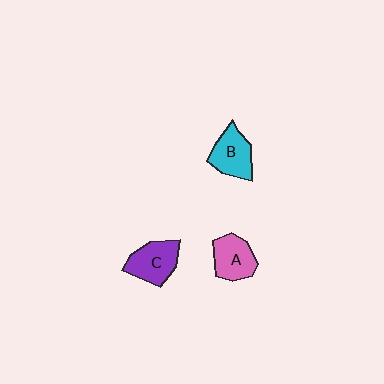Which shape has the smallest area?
Shape A (pink).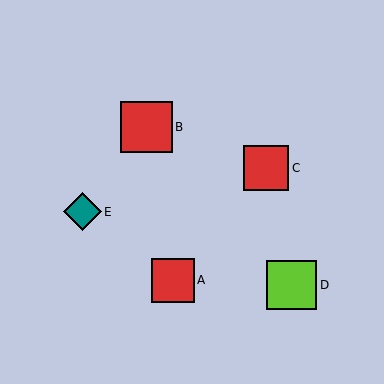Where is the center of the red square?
The center of the red square is at (146, 127).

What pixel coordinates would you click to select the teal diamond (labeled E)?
Click at (82, 212) to select the teal diamond E.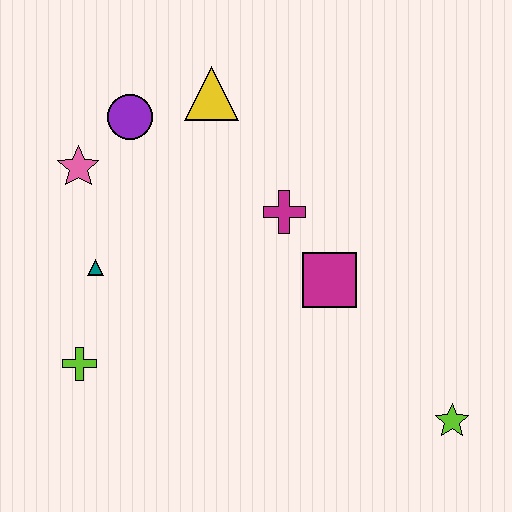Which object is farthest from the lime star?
The pink star is farthest from the lime star.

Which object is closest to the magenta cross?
The magenta square is closest to the magenta cross.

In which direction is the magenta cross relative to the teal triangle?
The magenta cross is to the right of the teal triangle.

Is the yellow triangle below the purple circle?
No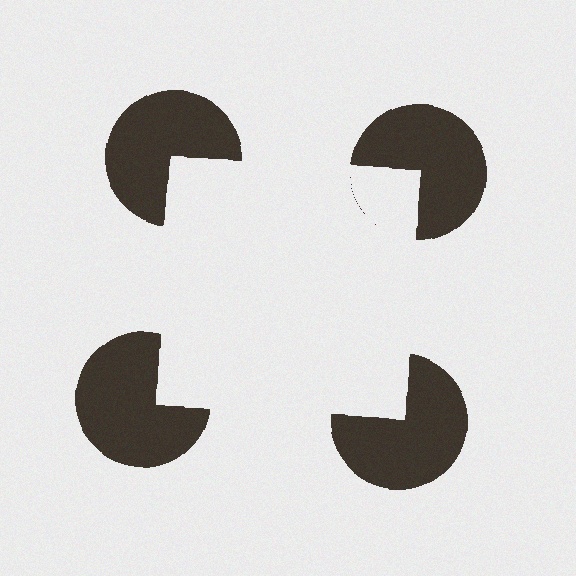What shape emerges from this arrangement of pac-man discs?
An illusory square — its edges are inferred from the aligned wedge cuts in the pac-man discs, not physically drawn.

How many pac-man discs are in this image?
There are 4 — one at each vertex of the illusory square.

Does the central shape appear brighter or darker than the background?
It typically appears slightly brighter than the background, even though no actual brightness change is drawn.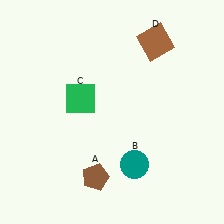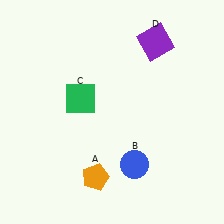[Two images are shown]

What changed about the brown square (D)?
In Image 1, D is brown. In Image 2, it changed to purple.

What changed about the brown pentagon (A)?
In Image 1, A is brown. In Image 2, it changed to orange.